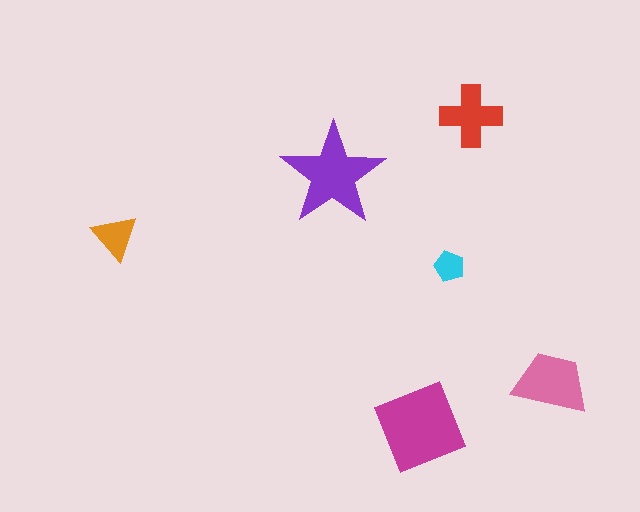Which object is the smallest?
The cyan pentagon.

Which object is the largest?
The magenta diamond.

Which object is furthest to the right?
The pink trapezoid is rightmost.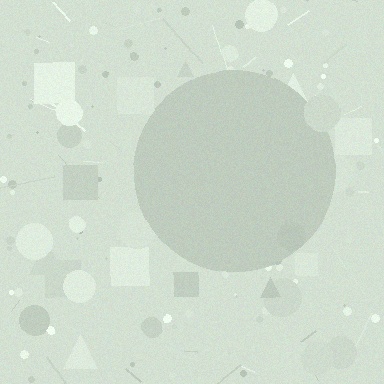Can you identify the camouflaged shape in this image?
The camouflaged shape is a circle.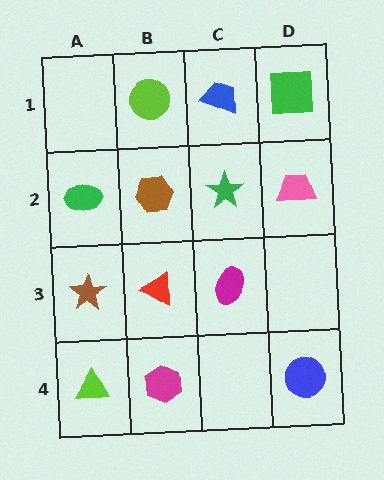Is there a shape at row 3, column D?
No, that cell is empty.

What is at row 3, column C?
A magenta ellipse.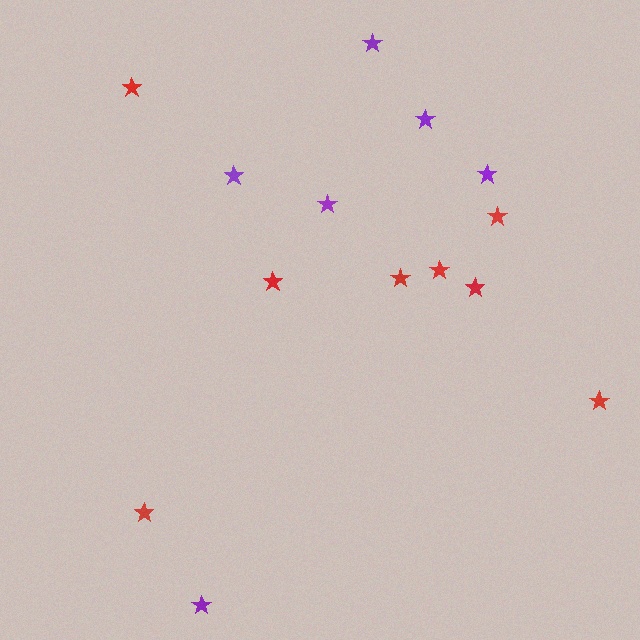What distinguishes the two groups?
There are 2 groups: one group of red stars (8) and one group of purple stars (6).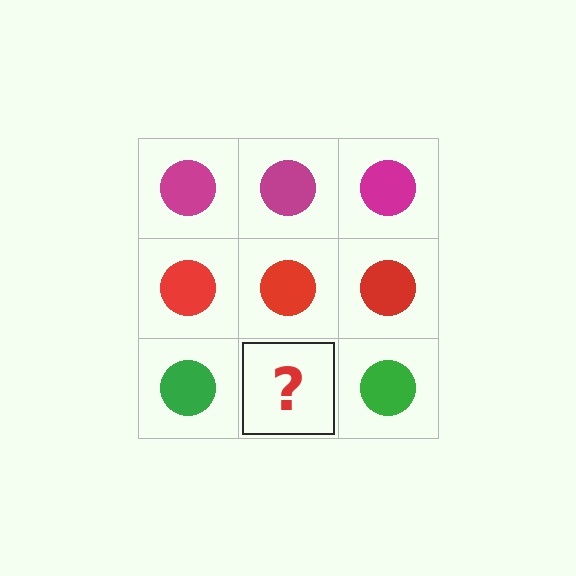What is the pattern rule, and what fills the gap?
The rule is that each row has a consistent color. The gap should be filled with a green circle.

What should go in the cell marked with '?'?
The missing cell should contain a green circle.